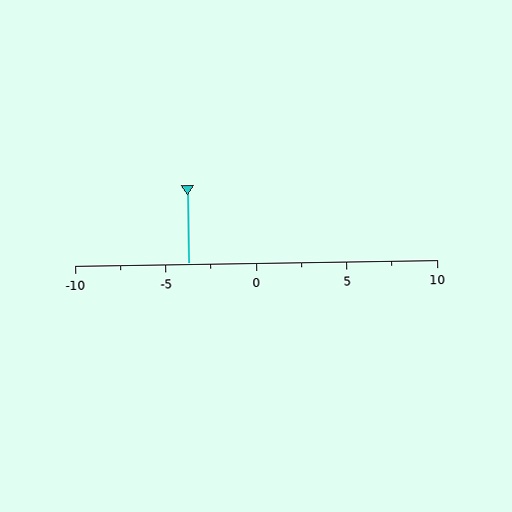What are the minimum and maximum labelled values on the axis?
The axis runs from -10 to 10.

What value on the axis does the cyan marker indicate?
The marker indicates approximately -3.8.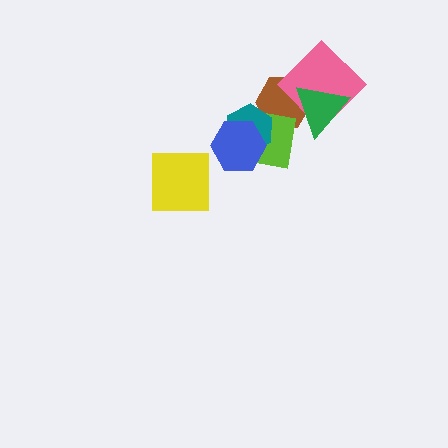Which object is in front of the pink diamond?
The green triangle is in front of the pink diamond.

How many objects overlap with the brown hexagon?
4 objects overlap with the brown hexagon.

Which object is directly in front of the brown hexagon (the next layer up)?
The pink diamond is directly in front of the brown hexagon.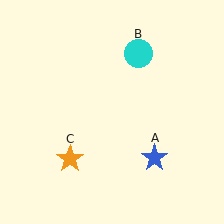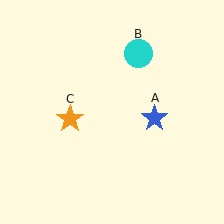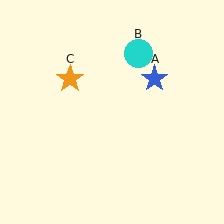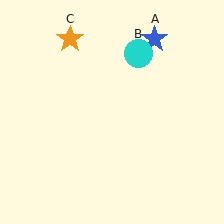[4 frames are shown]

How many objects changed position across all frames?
2 objects changed position: blue star (object A), orange star (object C).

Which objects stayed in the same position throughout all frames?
Cyan circle (object B) remained stationary.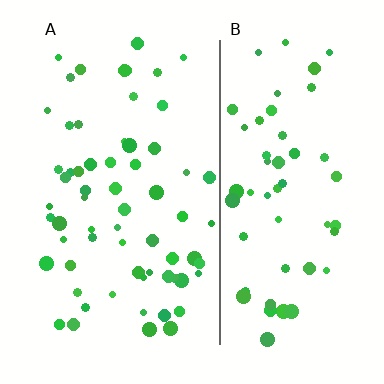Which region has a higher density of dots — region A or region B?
A (the left).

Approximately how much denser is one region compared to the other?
Approximately 1.2× — region A over region B.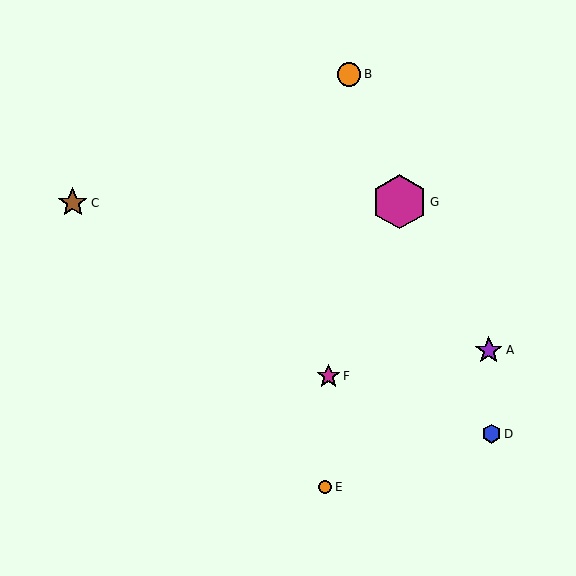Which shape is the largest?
The magenta hexagon (labeled G) is the largest.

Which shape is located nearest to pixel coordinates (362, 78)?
The orange circle (labeled B) at (349, 74) is nearest to that location.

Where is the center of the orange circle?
The center of the orange circle is at (325, 487).